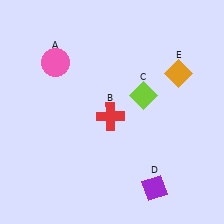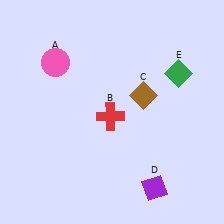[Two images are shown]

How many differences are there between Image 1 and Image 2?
There are 2 differences between the two images.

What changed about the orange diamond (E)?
In Image 1, E is orange. In Image 2, it changed to green.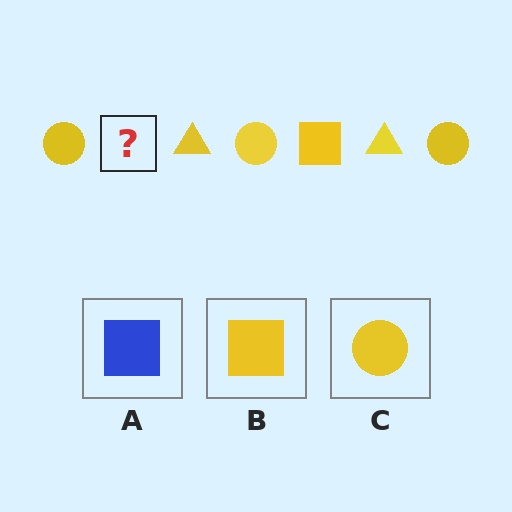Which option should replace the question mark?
Option B.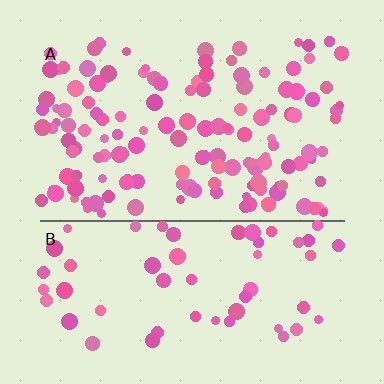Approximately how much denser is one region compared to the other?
Approximately 2.4× — region A over region B.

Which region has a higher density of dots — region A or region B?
A (the top).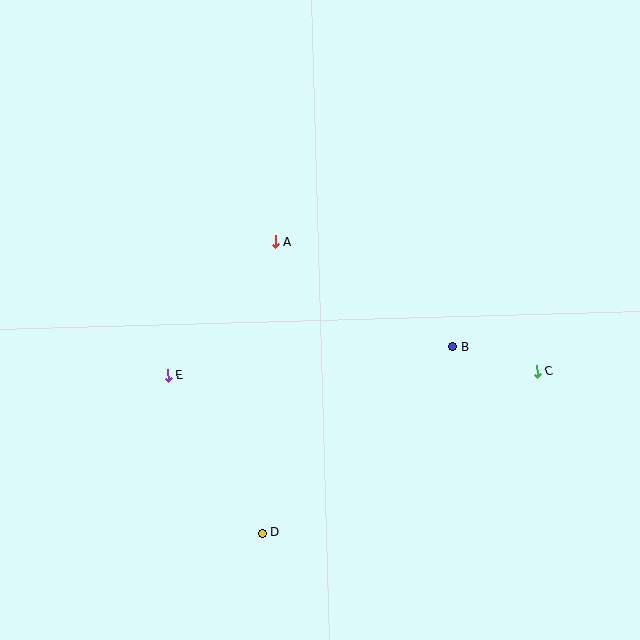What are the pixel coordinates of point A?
Point A is at (275, 242).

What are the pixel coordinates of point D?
Point D is at (262, 533).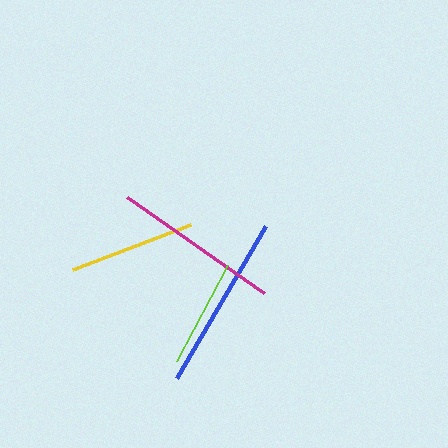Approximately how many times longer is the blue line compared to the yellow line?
The blue line is approximately 1.4 times the length of the yellow line.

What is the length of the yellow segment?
The yellow segment is approximately 126 pixels long.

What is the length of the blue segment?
The blue segment is approximately 175 pixels long.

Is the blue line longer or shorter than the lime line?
The blue line is longer than the lime line.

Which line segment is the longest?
The blue line is the longest at approximately 175 pixels.